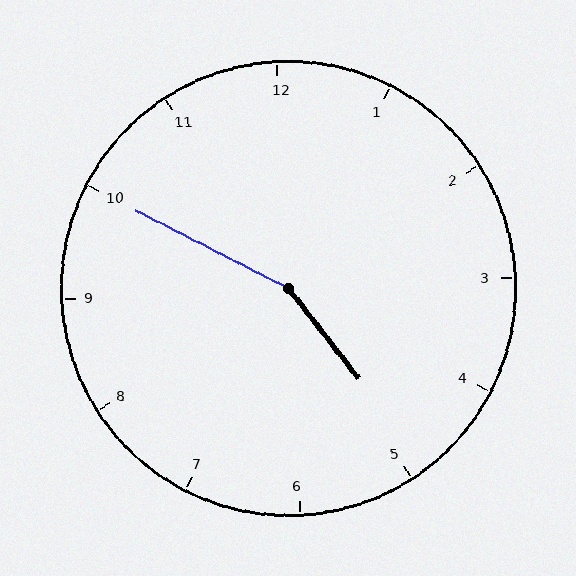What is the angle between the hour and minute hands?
Approximately 155 degrees.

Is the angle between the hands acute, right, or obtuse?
It is obtuse.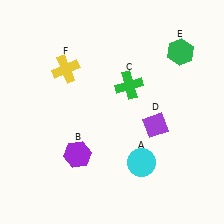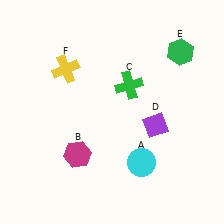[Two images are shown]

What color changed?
The hexagon (B) changed from purple in Image 1 to magenta in Image 2.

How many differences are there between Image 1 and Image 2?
There is 1 difference between the two images.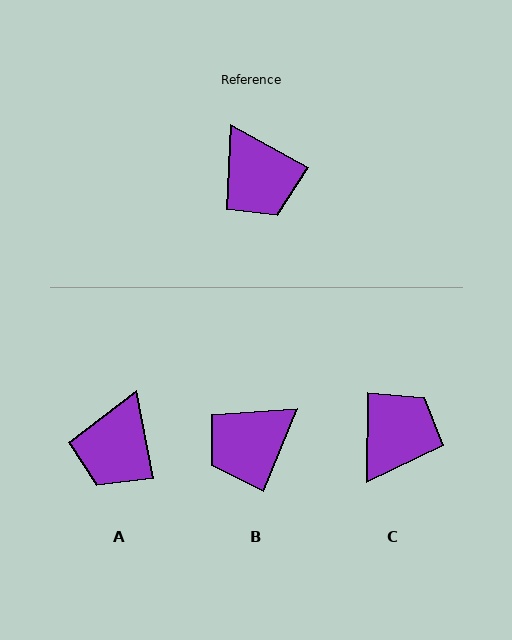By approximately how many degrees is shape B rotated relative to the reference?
Approximately 83 degrees clockwise.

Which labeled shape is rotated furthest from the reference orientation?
C, about 119 degrees away.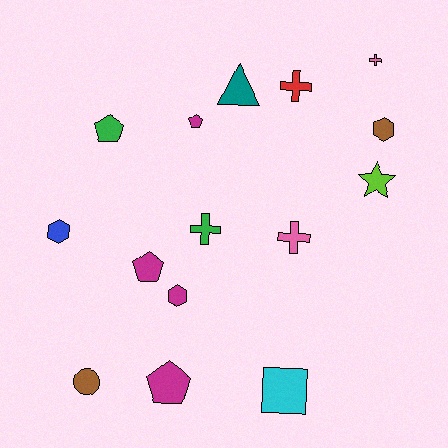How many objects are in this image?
There are 15 objects.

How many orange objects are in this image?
There are no orange objects.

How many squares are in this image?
There is 1 square.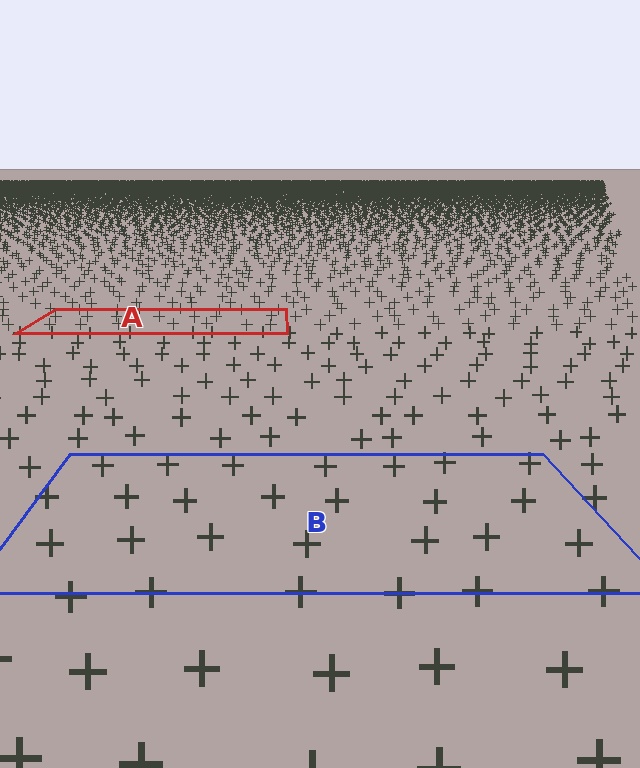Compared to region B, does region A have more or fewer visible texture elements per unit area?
Region A has more texture elements per unit area — they are packed more densely because it is farther away.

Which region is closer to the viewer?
Region B is closer. The texture elements there are larger and more spread out.